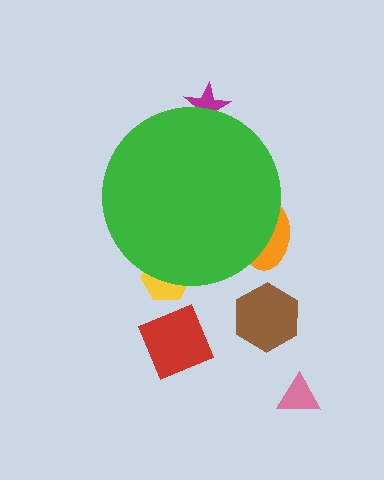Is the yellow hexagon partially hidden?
Yes, the yellow hexagon is partially hidden behind the green circle.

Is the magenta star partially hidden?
Yes, the magenta star is partially hidden behind the green circle.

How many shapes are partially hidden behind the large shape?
3 shapes are partially hidden.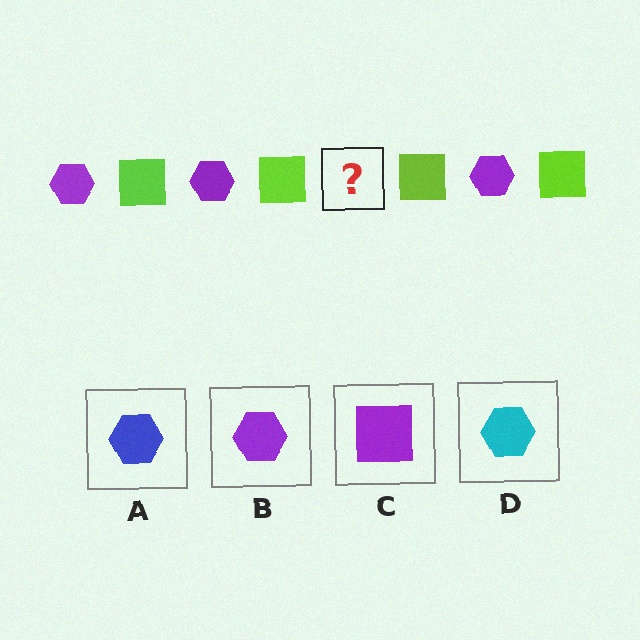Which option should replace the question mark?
Option B.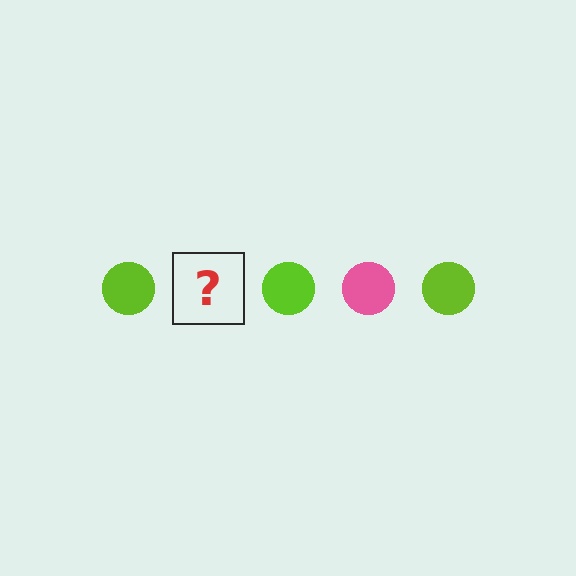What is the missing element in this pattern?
The missing element is a pink circle.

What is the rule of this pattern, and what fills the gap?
The rule is that the pattern cycles through lime, pink circles. The gap should be filled with a pink circle.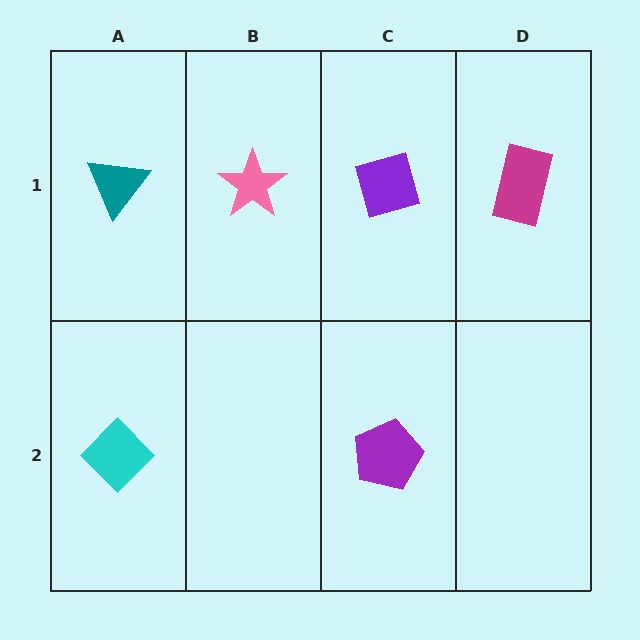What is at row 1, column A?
A teal triangle.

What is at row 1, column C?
A purple diamond.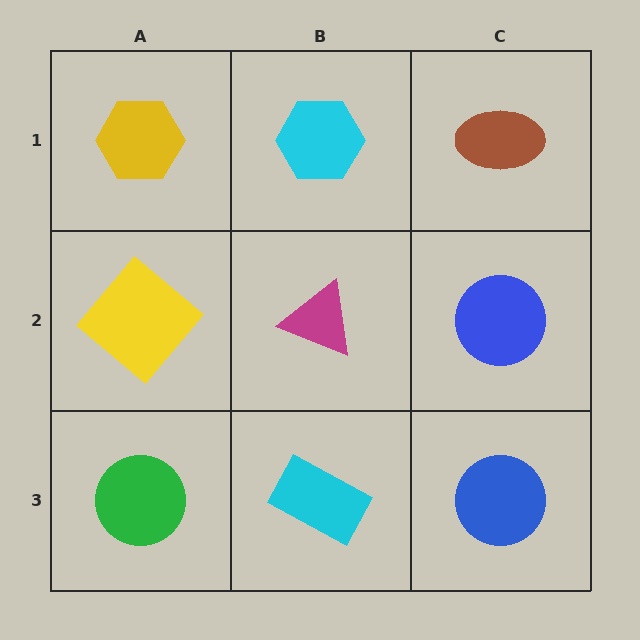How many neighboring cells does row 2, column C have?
3.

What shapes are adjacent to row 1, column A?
A yellow diamond (row 2, column A), a cyan hexagon (row 1, column B).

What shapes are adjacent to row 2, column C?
A brown ellipse (row 1, column C), a blue circle (row 3, column C), a magenta triangle (row 2, column B).